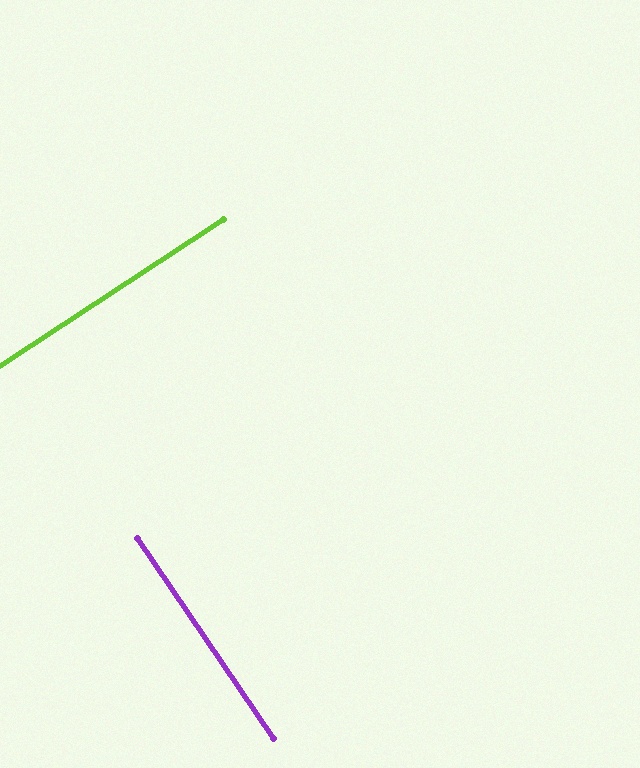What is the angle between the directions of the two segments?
Approximately 89 degrees.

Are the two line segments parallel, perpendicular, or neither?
Perpendicular — they meet at approximately 89°.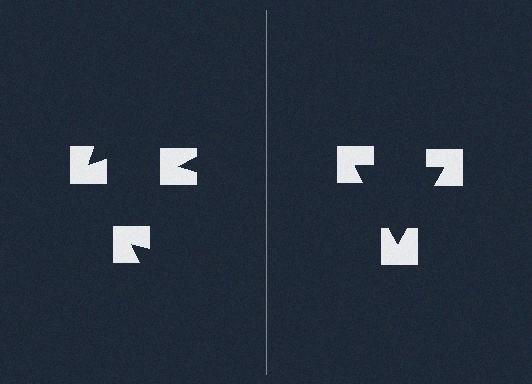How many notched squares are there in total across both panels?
6 — 3 on each side.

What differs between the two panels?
The notched squares are positioned identically on both sides; only the wedge orientations differ. On the right they align to a triangle; on the left they are misaligned.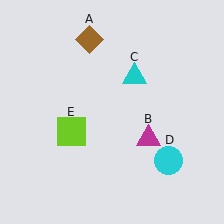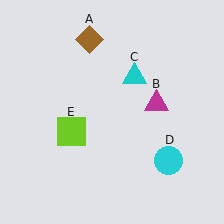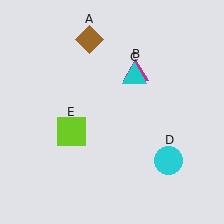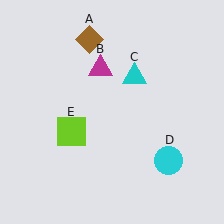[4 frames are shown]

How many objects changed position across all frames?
1 object changed position: magenta triangle (object B).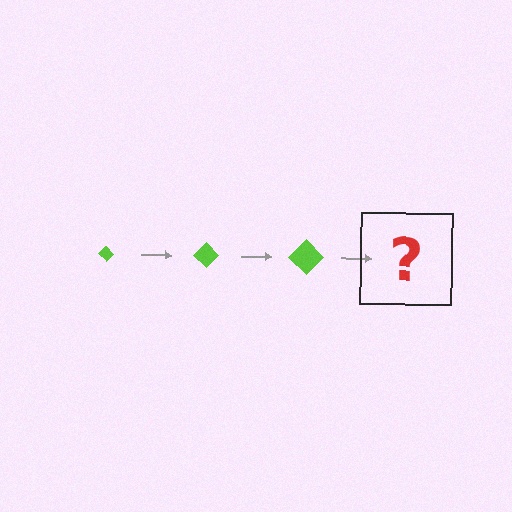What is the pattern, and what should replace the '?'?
The pattern is that the diamond gets progressively larger each step. The '?' should be a lime diamond, larger than the previous one.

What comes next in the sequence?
The next element should be a lime diamond, larger than the previous one.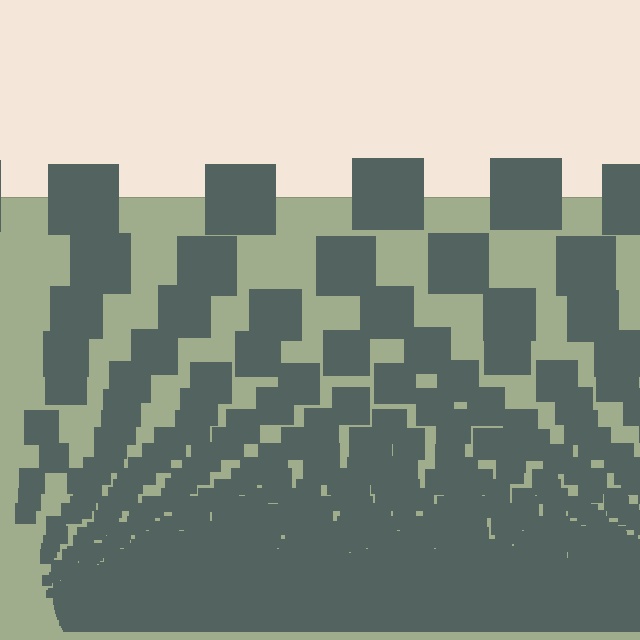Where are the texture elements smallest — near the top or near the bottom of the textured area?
Near the bottom.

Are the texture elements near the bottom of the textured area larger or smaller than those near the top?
Smaller. The gradient is inverted — elements near the bottom are smaller and denser.